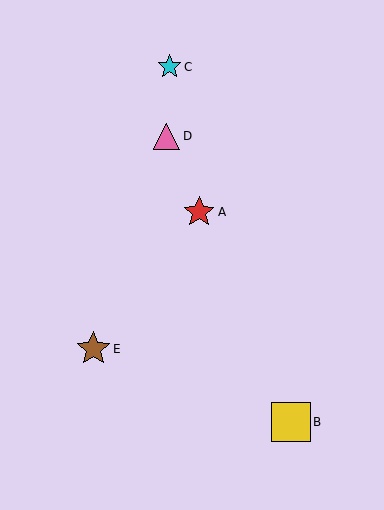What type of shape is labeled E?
Shape E is a brown star.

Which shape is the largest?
The yellow square (labeled B) is the largest.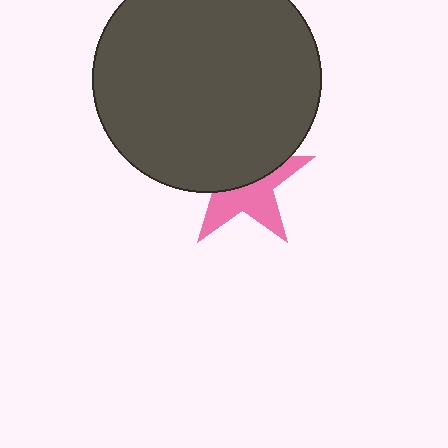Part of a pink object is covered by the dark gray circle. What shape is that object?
It is a star.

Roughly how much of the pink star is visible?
About half of it is visible (roughly 47%).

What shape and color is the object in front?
The object in front is a dark gray circle.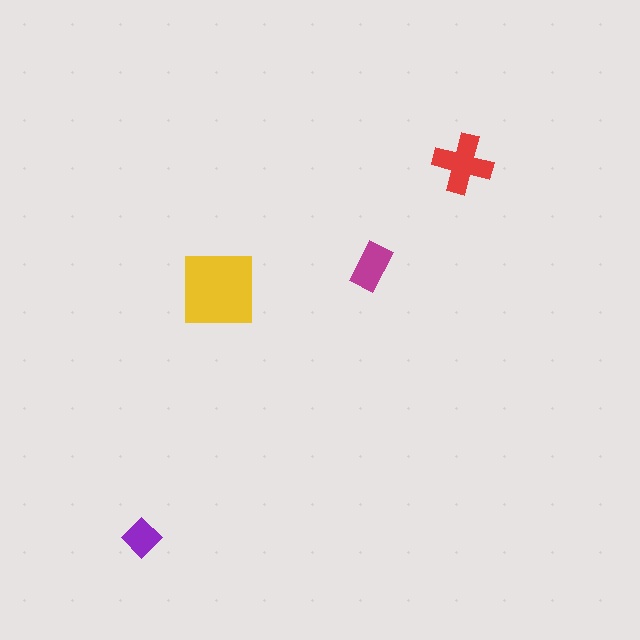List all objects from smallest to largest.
The purple diamond, the magenta rectangle, the red cross, the yellow square.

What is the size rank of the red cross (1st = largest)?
2nd.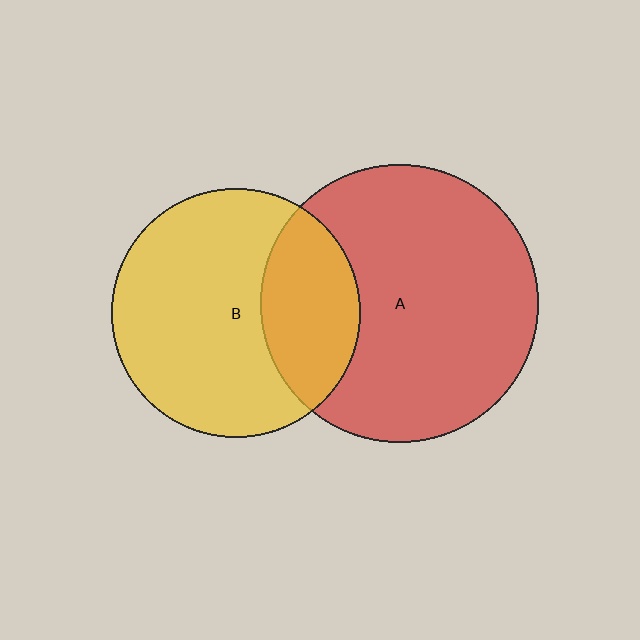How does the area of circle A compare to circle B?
Approximately 1.3 times.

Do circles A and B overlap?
Yes.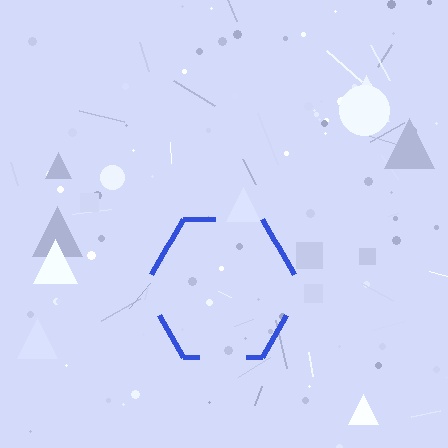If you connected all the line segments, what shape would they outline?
They would outline a hexagon.